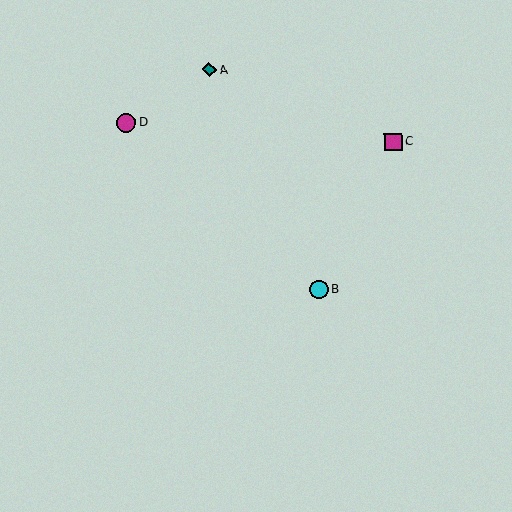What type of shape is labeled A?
Shape A is a teal diamond.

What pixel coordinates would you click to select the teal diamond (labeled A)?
Click at (209, 70) to select the teal diamond A.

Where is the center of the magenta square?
The center of the magenta square is at (393, 142).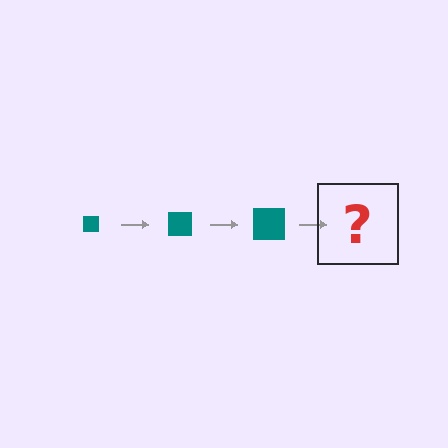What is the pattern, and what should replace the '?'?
The pattern is that the square gets progressively larger each step. The '?' should be a teal square, larger than the previous one.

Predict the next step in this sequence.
The next step is a teal square, larger than the previous one.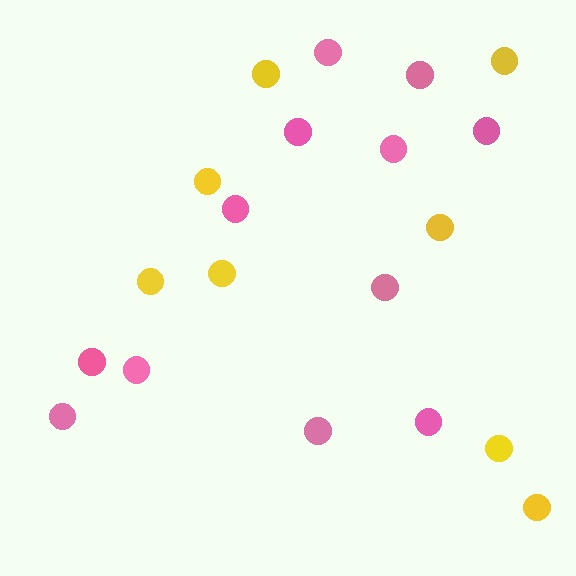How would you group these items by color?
There are 2 groups: one group of yellow circles (8) and one group of pink circles (12).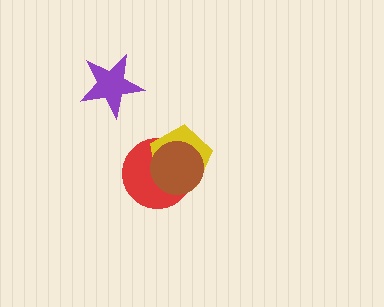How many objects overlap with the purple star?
0 objects overlap with the purple star.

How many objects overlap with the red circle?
2 objects overlap with the red circle.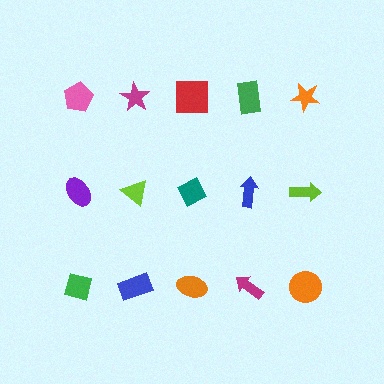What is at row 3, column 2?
A blue rectangle.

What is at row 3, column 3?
An orange ellipse.